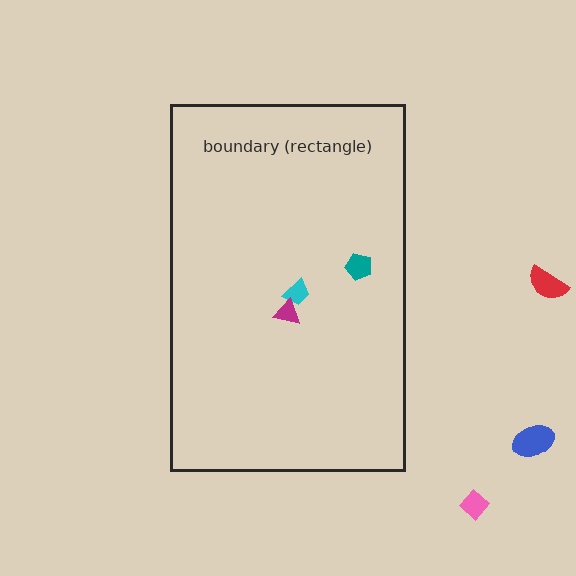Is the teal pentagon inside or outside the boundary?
Inside.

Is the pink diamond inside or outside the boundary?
Outside.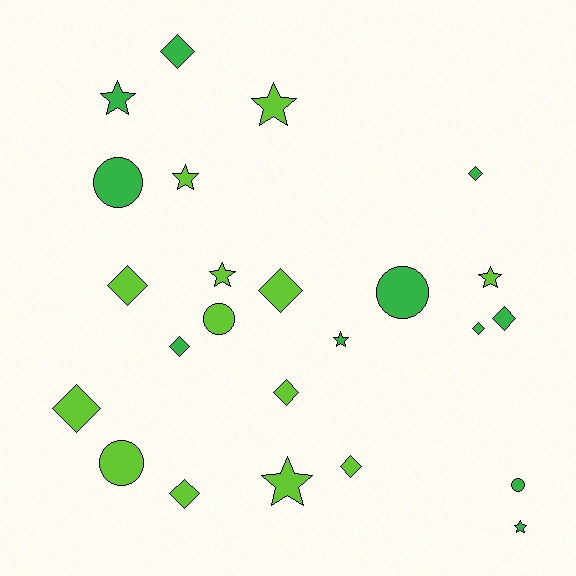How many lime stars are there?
There are 5 lime stars.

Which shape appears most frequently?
Diamond, with 11 objects.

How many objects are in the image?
There are 24 objects.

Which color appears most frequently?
Lime, with 13 objects.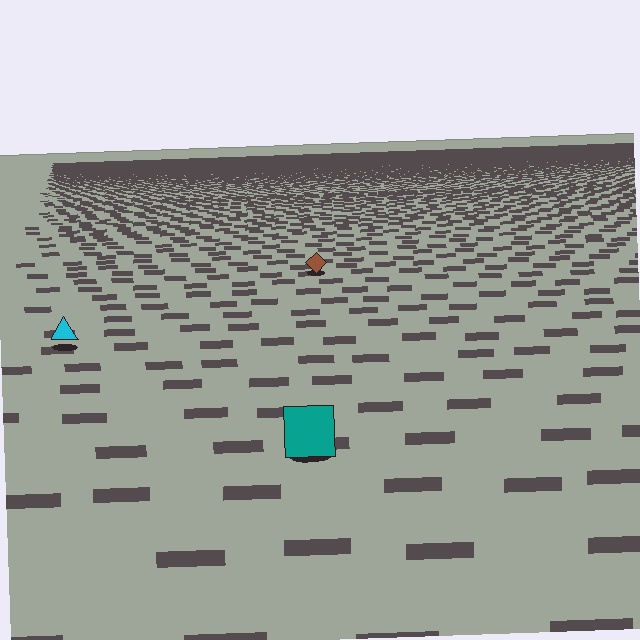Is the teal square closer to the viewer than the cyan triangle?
Yes. The teal square is closer — you can tell from the texture gradient: the ground texture is coarser near it.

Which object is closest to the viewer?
The teal square is closest. The texture marks near it are larger and more spread out.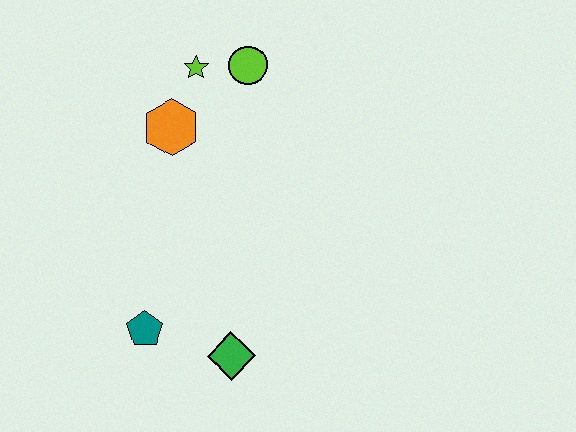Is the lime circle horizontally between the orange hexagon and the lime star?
No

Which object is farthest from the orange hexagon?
The green diamond is farthest from the orange hexagon.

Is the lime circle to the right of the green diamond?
Yes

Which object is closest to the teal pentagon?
The green diamond is closest to the teal pentagon.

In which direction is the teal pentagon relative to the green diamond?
The teal pentagon is to the left of the green diamond.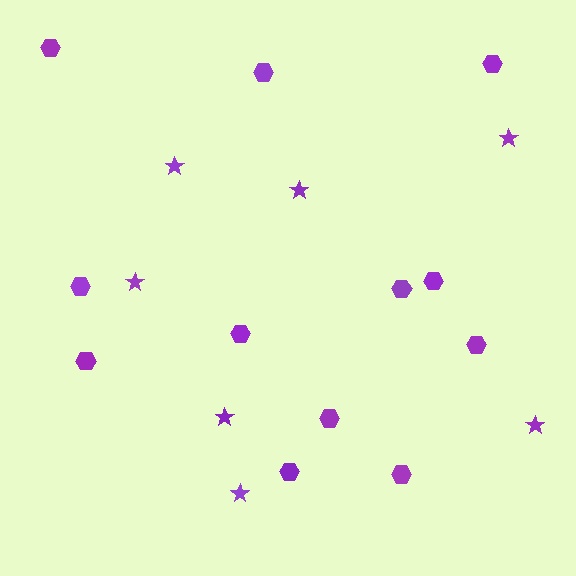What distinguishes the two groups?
There are 2 groups: one group of stars (7) and one group of hexagons (12).